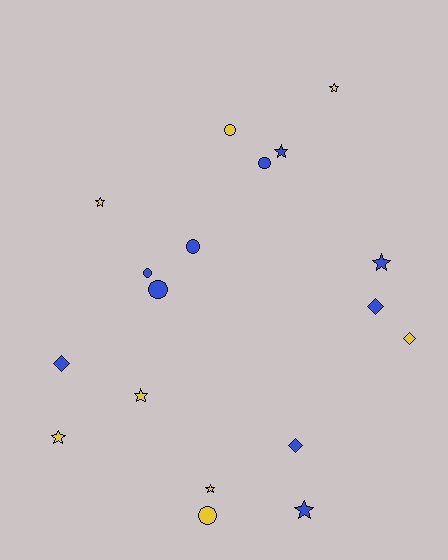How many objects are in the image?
There are 18 objects.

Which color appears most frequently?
Blue, with 10 objects.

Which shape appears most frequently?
Star, with 8 objects.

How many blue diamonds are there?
There are 3 blue diamonds.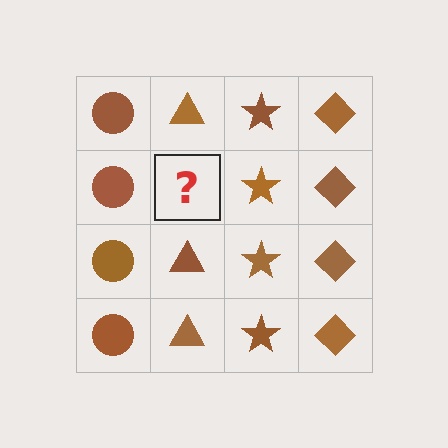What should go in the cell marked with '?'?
The missing cell should contain a brown triangle.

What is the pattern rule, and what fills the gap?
The rule is that each column has a consistent shape. The gap should be filled with a brown triangle.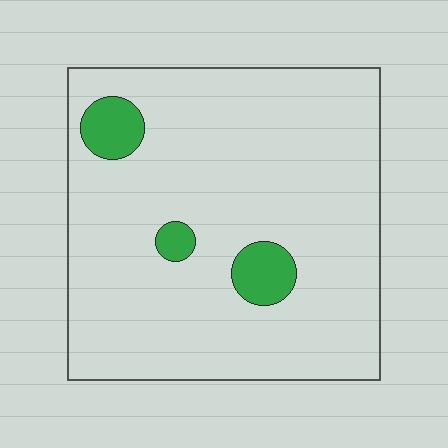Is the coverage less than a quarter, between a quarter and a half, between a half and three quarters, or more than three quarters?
Less than a quarter.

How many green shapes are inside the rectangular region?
3.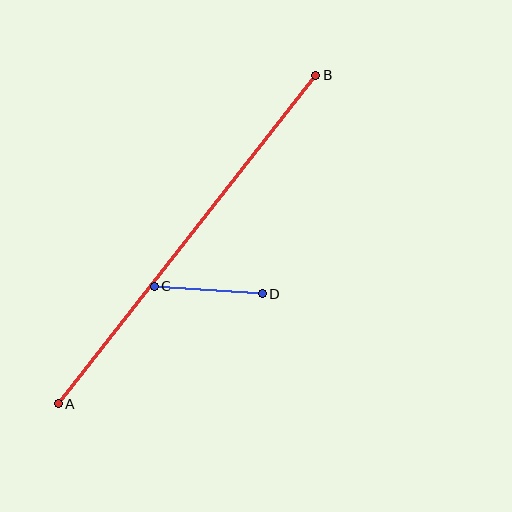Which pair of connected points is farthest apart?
Points A and B are farthest apart.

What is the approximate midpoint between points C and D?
The midpoint is at approximately (208, 290) pixels.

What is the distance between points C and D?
The distance is approximately 108 pixels.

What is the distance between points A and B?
The distance is approximately 418 pixels.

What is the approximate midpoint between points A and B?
The midpoint is at approximately (187, 239) pixels.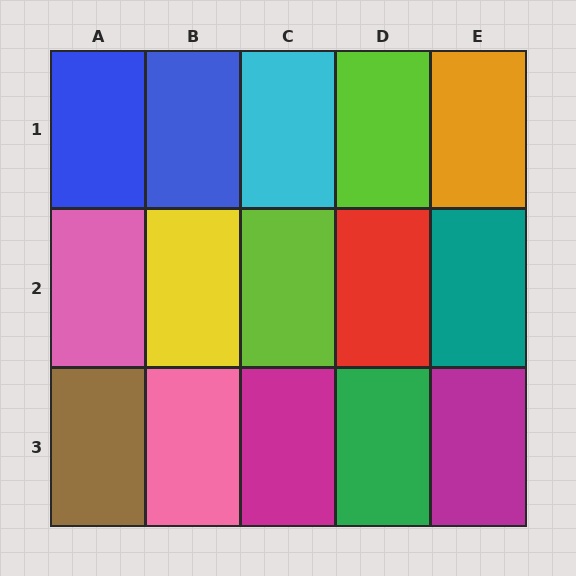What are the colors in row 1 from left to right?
Blue, blue, cyan, lime, orange.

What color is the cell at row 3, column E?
Magenta.